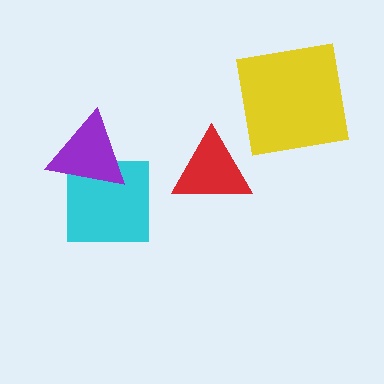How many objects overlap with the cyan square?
1 object overlaps with the cyan square.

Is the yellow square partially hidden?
No, no other shape covers it.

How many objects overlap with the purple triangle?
1 object overlaps with the purple triangle.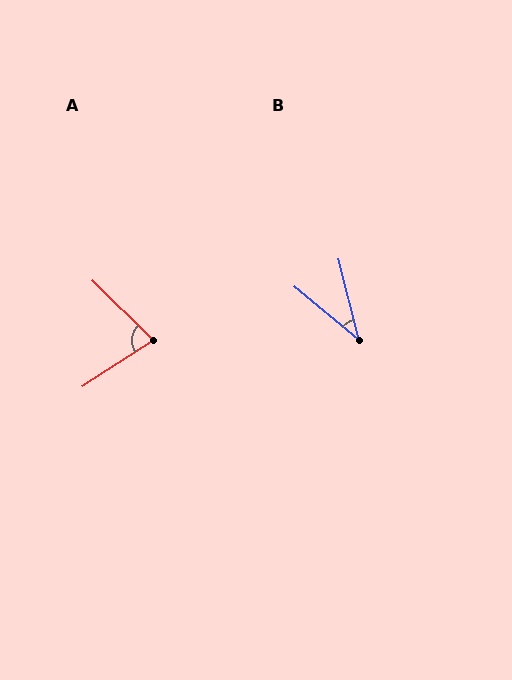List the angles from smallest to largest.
B (36°), A (77°).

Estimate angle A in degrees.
Approximately 77 degrees.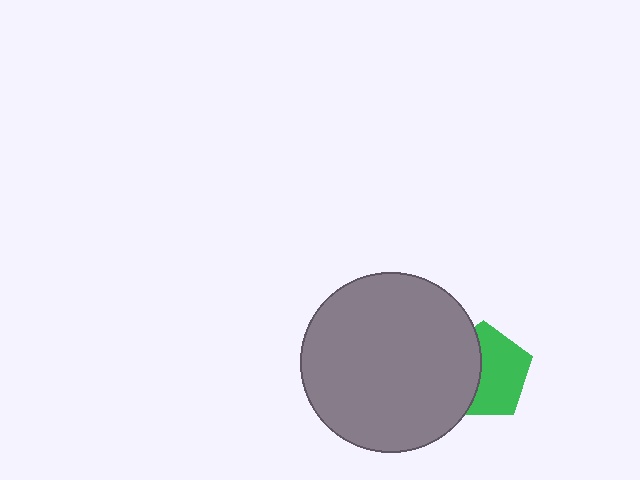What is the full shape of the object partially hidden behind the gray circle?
The partially hidden object is a green pentagon.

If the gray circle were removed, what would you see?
You would see the complete green pentagon.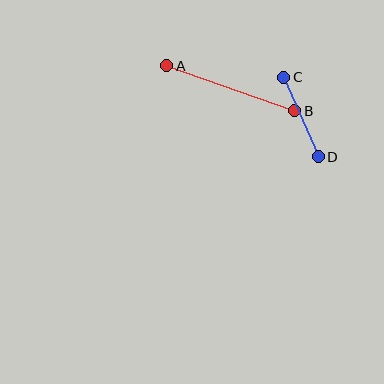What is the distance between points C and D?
The distance is approximately 87 pixels.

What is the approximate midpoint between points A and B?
The midpoint is at approximately (231, 88) pixels.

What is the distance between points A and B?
The distance is approximately 136 pixels.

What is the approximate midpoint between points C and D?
The midpoint is at approximately (301, 117) pixels.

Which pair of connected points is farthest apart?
Points A and B are farthest apart.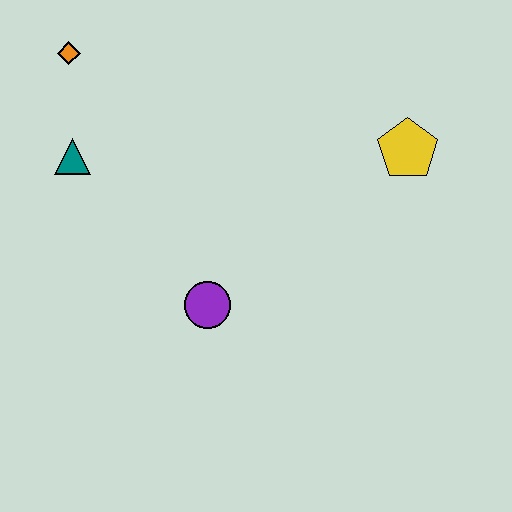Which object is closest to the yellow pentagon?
The purple circle is closest to the yellow pentagon.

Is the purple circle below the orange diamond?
Yes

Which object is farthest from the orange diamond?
The yellow pentagon is farthest from the orange diamond.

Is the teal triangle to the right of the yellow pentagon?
No